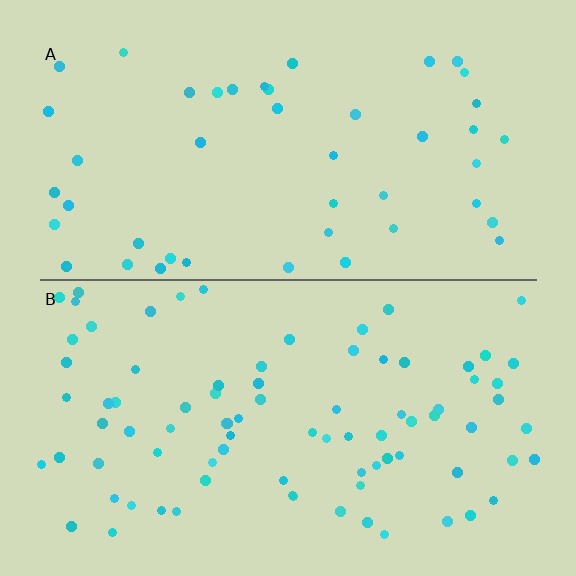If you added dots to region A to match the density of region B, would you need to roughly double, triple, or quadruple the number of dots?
Approximately double.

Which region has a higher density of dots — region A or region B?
B (the bottom).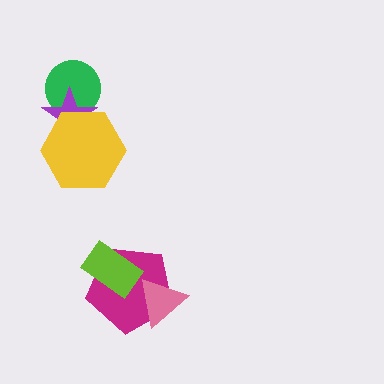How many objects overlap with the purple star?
2 objects overlap with the purple star.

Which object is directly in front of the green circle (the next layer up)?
The purple star is directly in front of the green circle.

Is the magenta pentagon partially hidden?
Yes, it is partially covered by another shape.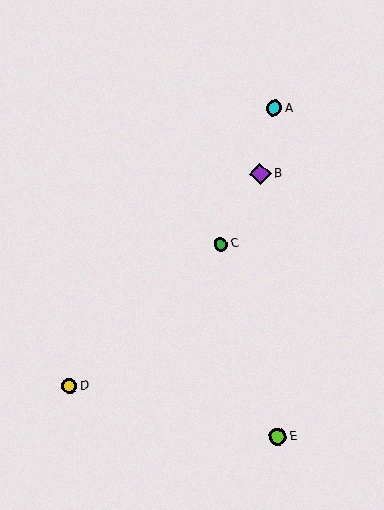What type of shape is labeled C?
Shape C is a green circle.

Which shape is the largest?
The purple diamond (labeled B) is the largest.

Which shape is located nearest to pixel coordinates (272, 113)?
The cyan circle (labeled A) at (274, 108) is nearest to that location.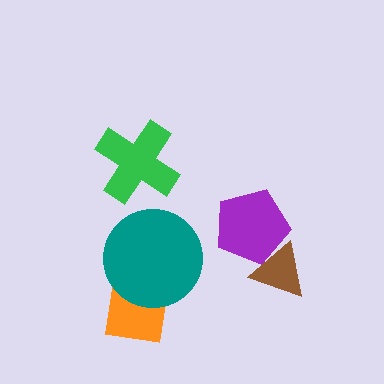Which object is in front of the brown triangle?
The purple pentagon is in front of the brown triangle.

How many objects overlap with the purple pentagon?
1 object overlaps with the purple pentagon.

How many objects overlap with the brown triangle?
1 object overlaps with the brown triangle.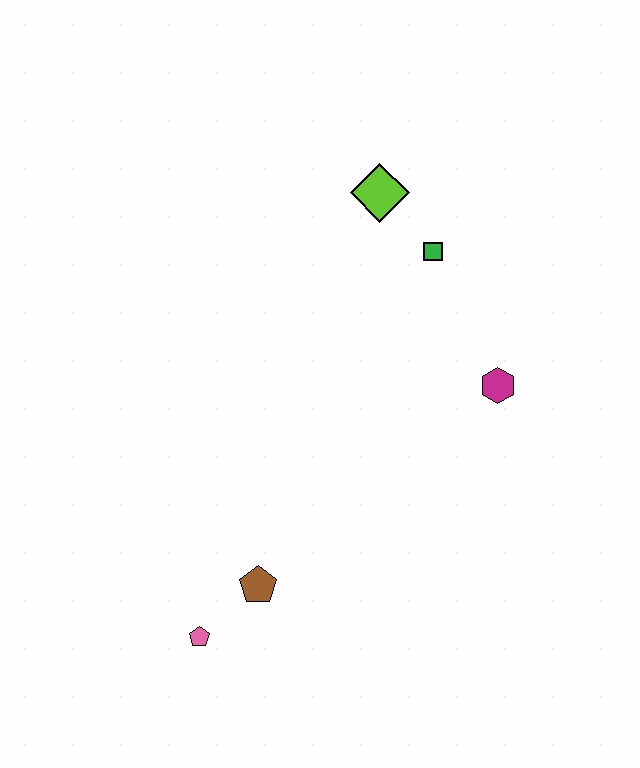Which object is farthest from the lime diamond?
The pink pentagon is farthest from the lime diamond.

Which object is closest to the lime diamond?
The green square is closest to the lime diamond.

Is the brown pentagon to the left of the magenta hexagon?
Yes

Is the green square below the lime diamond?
Yes